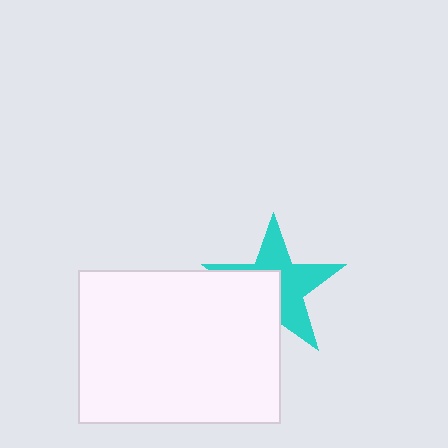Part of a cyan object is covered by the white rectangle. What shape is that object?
It is a star.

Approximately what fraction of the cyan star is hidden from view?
Roughly 43% of the cyan star is hidden behind the white rectangle.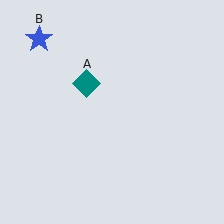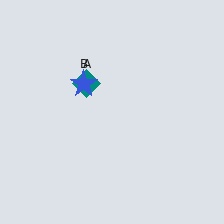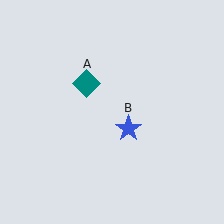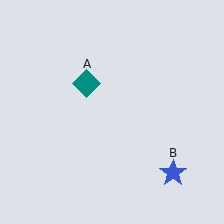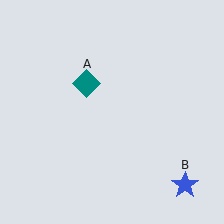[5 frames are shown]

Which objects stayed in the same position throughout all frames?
Teal diamond (object A) remained stationary.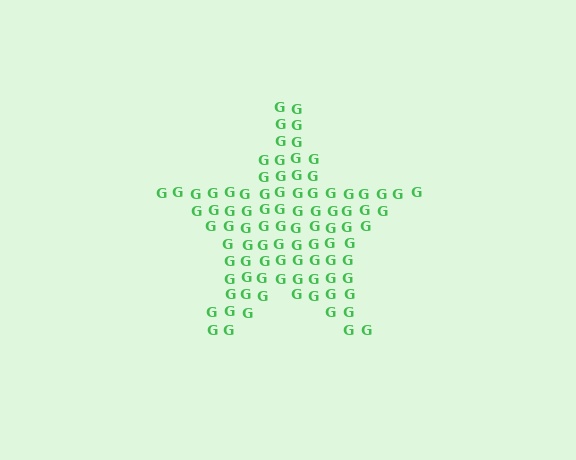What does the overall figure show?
The overall figure shows a star.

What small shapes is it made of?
It is made of small letter G's.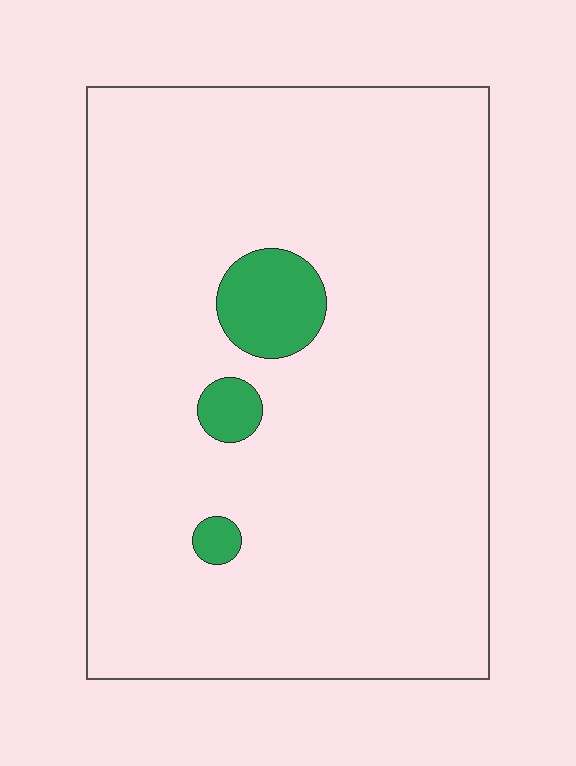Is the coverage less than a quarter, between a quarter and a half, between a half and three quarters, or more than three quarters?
Less than a quarter.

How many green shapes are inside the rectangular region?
3.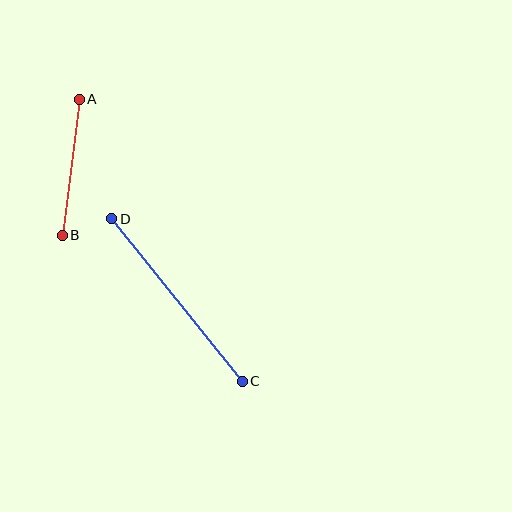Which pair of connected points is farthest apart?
Points C and D are farthest apart.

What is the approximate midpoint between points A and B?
The midpoint is at approximately (71, 167) pixels.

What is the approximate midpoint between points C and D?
The midpoint is at approximately (177, 300) pixels.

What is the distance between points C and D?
The distance is approximately 208 pixels.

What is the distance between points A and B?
The distance is approximately 137 pixels.